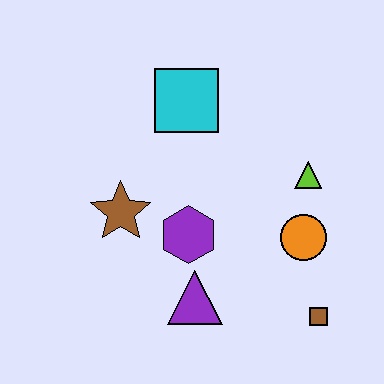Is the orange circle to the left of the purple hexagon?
No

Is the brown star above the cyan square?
No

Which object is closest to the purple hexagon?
The purple triangle is closest to the purple hexagon.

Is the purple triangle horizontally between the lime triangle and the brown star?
Yes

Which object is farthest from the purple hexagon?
The brown square is farthest from the purple hexagon.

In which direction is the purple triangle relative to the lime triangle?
The purple triangle is below the lime triangle.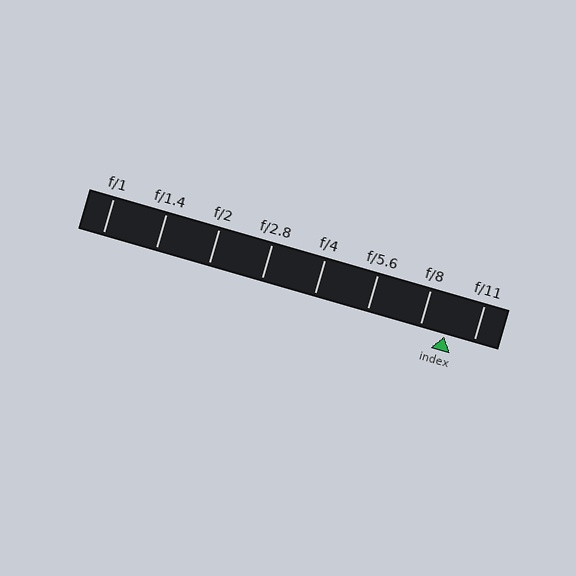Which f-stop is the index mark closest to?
The index mark is closest to f/8.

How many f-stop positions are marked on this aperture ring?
There are 8 f-stop positions marked.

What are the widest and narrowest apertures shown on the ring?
The widest aperture shown is f/1 and the narrowest is f/11.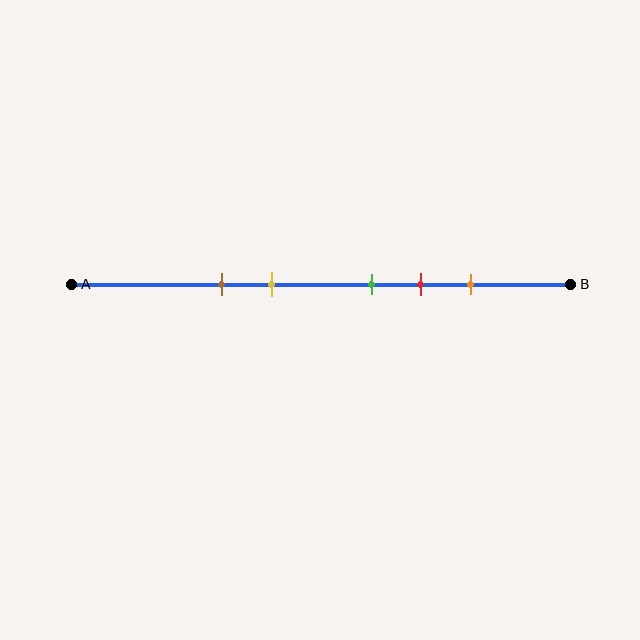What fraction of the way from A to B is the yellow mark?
The yellow mark is approximately 40% (0.4) of the way from A to B.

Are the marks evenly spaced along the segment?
No, the marks are not evenly spaced.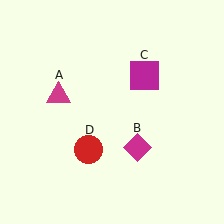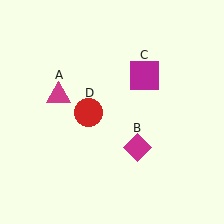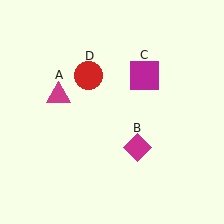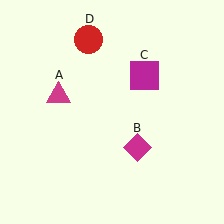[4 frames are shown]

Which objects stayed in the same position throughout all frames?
Magenta triangle (object A) and magenta diamond (object B) and magenta square (object C) remained stationary.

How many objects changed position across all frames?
1 object changed position: red circle (object D).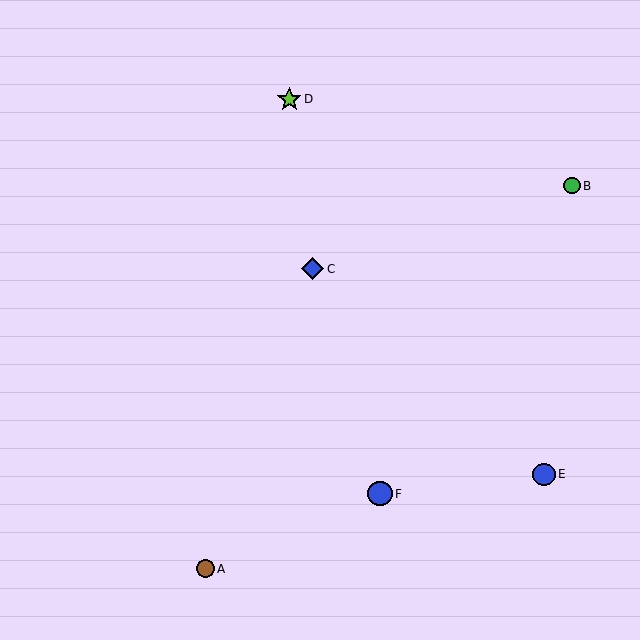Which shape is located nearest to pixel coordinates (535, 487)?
The blue circle (labeled E) at (544, 474) is nearest to that location.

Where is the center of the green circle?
The center of the green circle is at (572, 186).